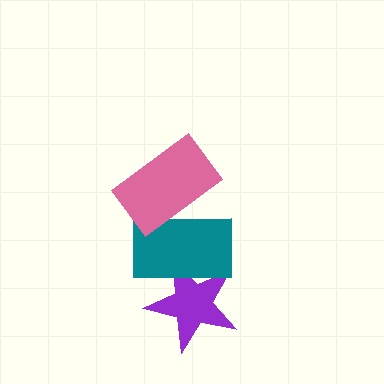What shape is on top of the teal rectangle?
The pink rectangle is on top of the teal rectangle.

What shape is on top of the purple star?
The teal rectangle is on top of the purple star.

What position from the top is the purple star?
The purple star is 3rd from the top.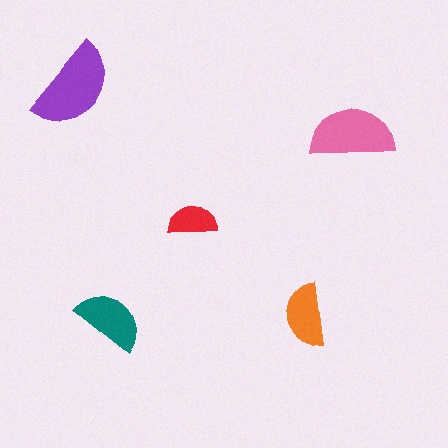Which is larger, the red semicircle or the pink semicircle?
The pink one.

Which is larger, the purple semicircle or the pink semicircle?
The purple one.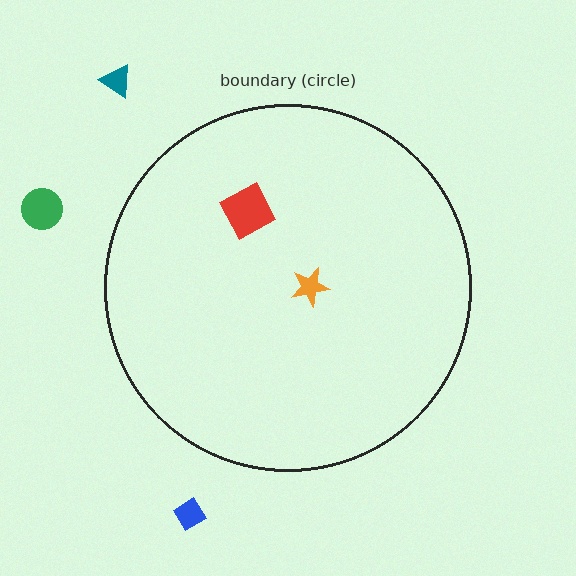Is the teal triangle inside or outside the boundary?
Outside.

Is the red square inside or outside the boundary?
Inside.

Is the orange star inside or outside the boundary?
Inside.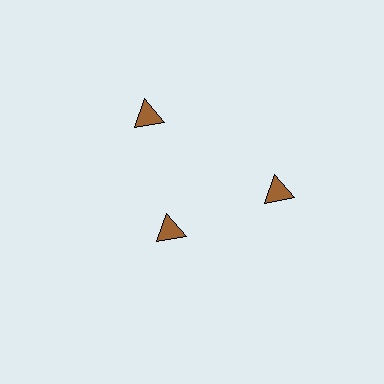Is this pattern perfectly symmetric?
No. The 3 brown triangles are arranged in a ring, but one element near the 7 o'clock position is pulled inward toward the center, breaking the 3-fold rotational symmetry.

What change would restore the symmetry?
The symmetry would be restored by moving it outward, back onto the ring so that all 3 triangles sit at equal angles and equal distance from the center.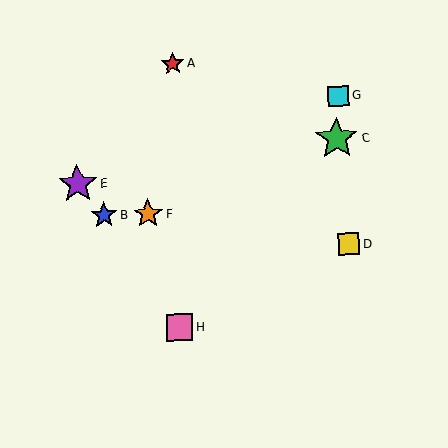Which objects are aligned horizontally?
Objects B, F are aligned horizontally.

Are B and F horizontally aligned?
Yes, both are at y≈215.